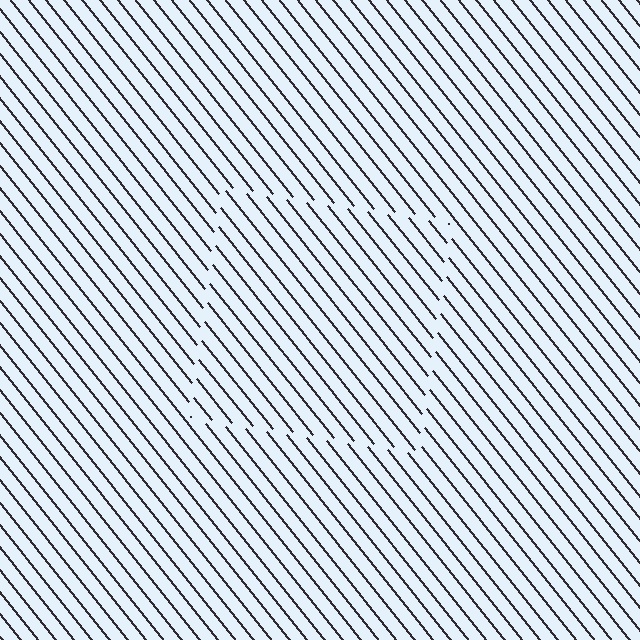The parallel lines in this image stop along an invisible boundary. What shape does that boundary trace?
An illusory square. The interior of the shape contains the same grating, shifted by half a period — the contour is defined by the phase discontinuity where line-ends from the inner and outer gratings abut.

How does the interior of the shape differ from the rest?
The interior of the shape contains the same grating, shifted by half a period — the contour is defined by the phase discontinuity where line-ends from the inner and outer gratings abut.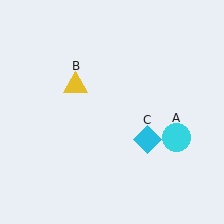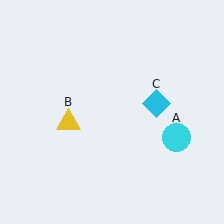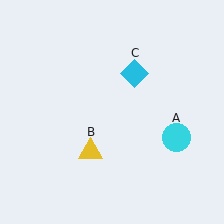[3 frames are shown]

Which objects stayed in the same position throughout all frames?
Cyan circle (object A) remained stationary.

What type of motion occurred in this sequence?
The yellow triangle (object B), cyan diamond (object C) rotated counterclockwise around the center of the scene.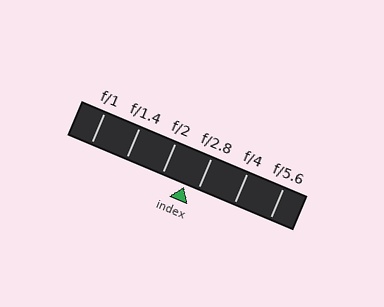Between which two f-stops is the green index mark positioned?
The index mark is between f/2 and f/2.8.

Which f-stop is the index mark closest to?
The index mark is closest to f/2.8.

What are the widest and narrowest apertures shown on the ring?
The widest aperture shown is f/1 and the narrowest is f/5.6.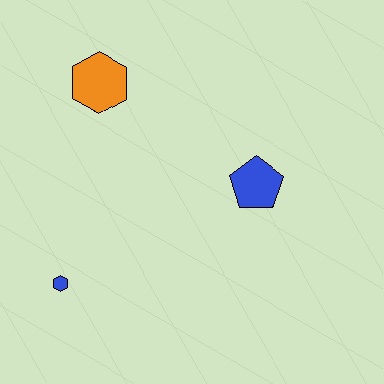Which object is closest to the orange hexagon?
The blue pentagon is closest to the orange hexagon.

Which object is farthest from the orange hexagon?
The blue hexagon is farthest from the orange hexagon.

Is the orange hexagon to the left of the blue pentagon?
Yes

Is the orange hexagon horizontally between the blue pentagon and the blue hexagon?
Yes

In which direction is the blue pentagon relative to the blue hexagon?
The blue pentagon is to the right of the blue hexagon.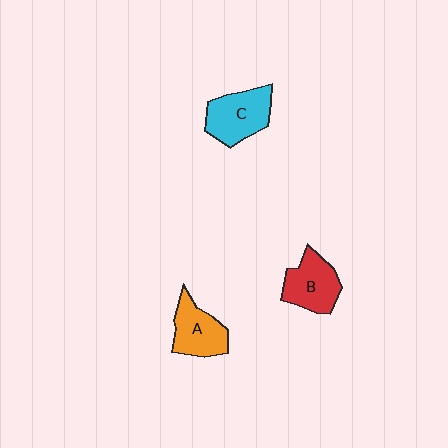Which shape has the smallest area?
Shape A (orange).